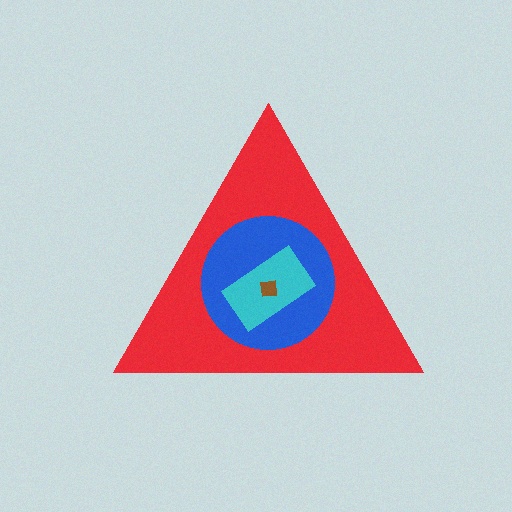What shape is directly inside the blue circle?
The cyan rectangle.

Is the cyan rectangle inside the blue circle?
Yes.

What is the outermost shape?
The red triangle.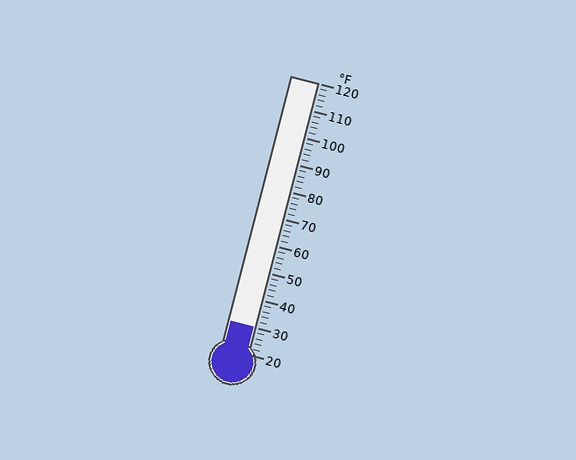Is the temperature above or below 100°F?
The temperature is below 100°F.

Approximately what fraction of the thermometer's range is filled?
The thermometer is filled to approximately 10% of its range.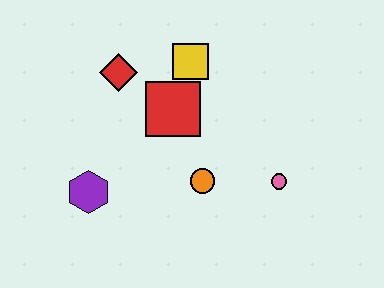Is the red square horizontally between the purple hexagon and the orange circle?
Yes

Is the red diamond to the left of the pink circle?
Yes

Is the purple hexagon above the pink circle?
No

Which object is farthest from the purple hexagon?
The pink circle is farthest from the purple hexagon.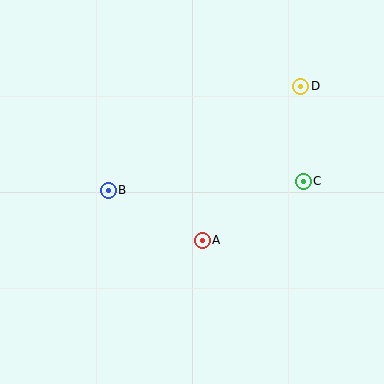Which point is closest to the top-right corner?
Point D is closest to the top-right corner.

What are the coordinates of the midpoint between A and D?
The midpoint between A and D is at (252, 163).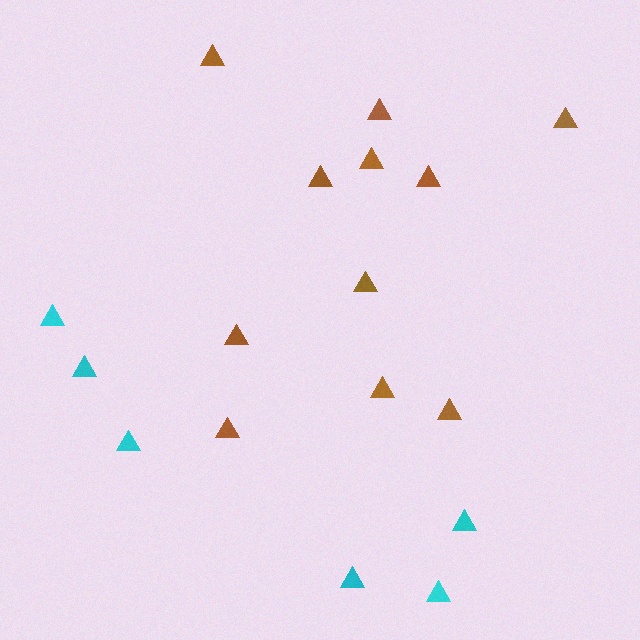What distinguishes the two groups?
There are 2 groups: one group of cyan triangles (6) and one group of brown triangles (11).